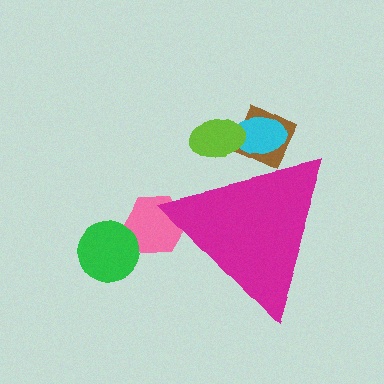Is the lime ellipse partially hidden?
Yes, the lime ellipse is partially hidden behind the magenta triangle.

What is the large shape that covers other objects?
A magenta triangle.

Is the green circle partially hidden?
No, the green circle is fully visible.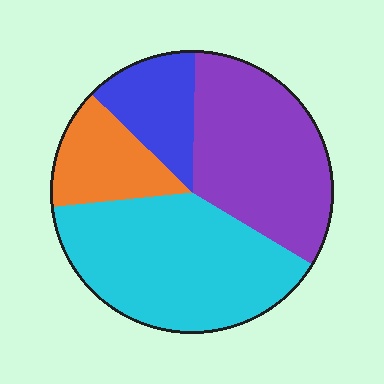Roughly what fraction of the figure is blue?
Blue covers roughly 15% of the figure.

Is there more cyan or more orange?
Cyan.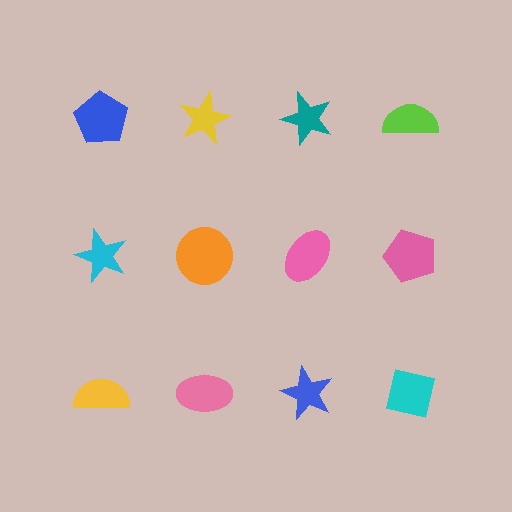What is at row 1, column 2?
A yellow star.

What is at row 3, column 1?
A yellow semicircle.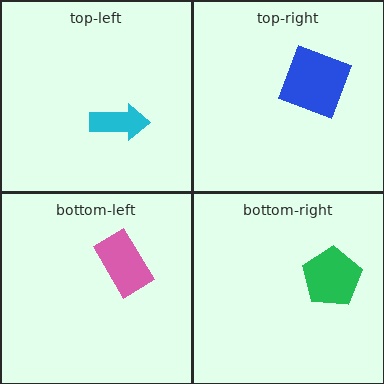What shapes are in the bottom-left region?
The pink rectangle.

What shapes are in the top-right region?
The blue square.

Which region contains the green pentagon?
The bottom-right region.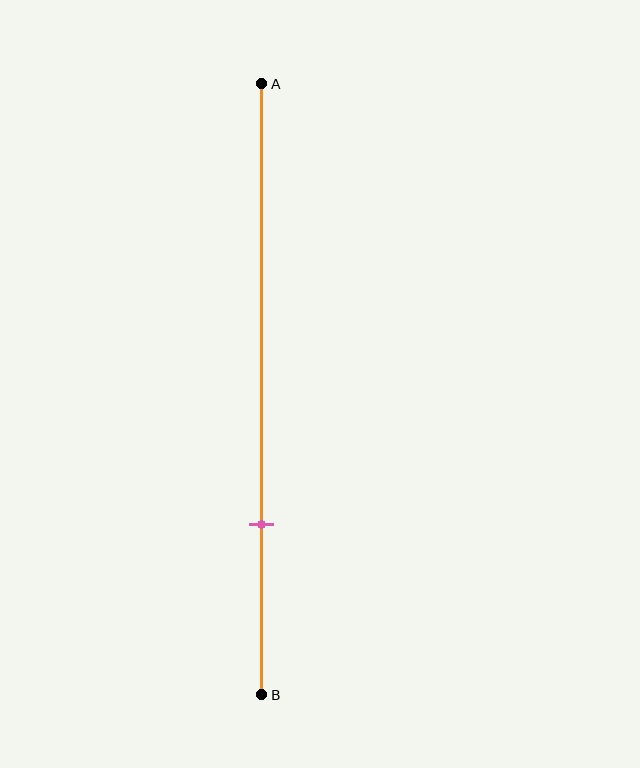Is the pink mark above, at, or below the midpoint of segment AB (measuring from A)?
The pink mark is below the midpoint of segment AB.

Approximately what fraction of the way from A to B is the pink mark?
The pink mark is approximately 70% of the way from A to B.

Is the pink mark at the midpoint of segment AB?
No, the mark is at about 70% from A, not at the 50% midpoint.